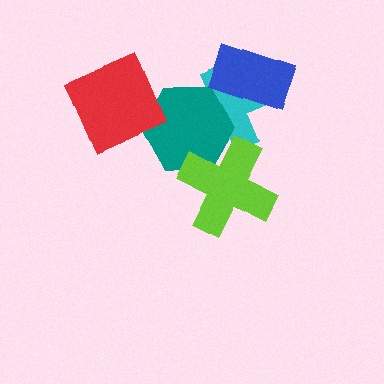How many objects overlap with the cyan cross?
3 objects overlap with the cyan cross.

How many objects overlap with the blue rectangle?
1 object overlaps with the blue rectangle.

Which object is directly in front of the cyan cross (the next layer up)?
The teal hexagon is directly in front of the cyan cross.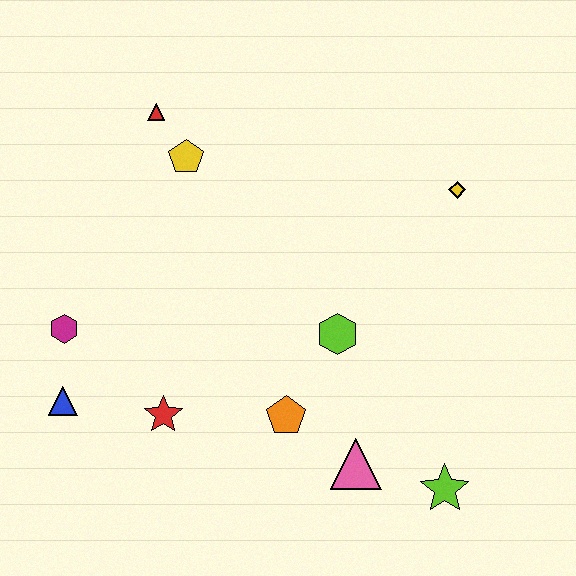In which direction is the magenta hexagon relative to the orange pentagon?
The magenta hexagon is to the left of the orange pentagon.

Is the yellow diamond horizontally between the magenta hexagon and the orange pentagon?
No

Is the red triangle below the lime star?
No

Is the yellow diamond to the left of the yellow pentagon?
No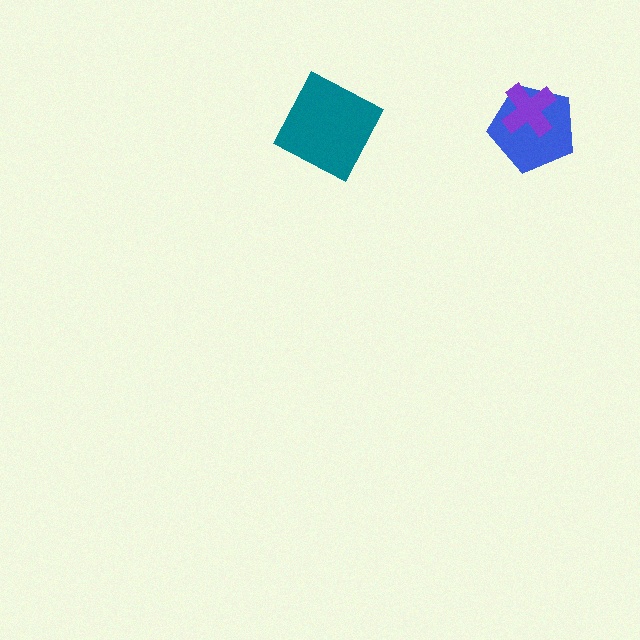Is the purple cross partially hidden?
No, no other shape covers it.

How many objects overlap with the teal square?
0 objects overlap with the teal square.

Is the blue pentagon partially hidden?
Yes, it is partially covered by another shape.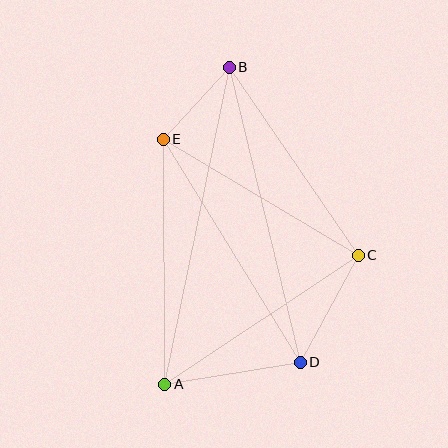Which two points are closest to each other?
Points B and E are closest to each other.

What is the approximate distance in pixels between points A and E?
The distance between A and E is approximately 245 pixels.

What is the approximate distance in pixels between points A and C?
The distance between A and C is approximately 233 pixels.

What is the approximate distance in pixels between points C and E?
The distance between C and E is approximately 227 pixels.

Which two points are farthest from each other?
Points A and B are farthest from each other.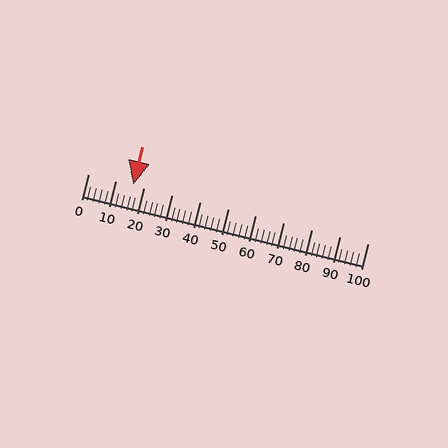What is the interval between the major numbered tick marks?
The major tick marks are spaced 10 units apart.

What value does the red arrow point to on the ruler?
The red arrow points to approximately 16.